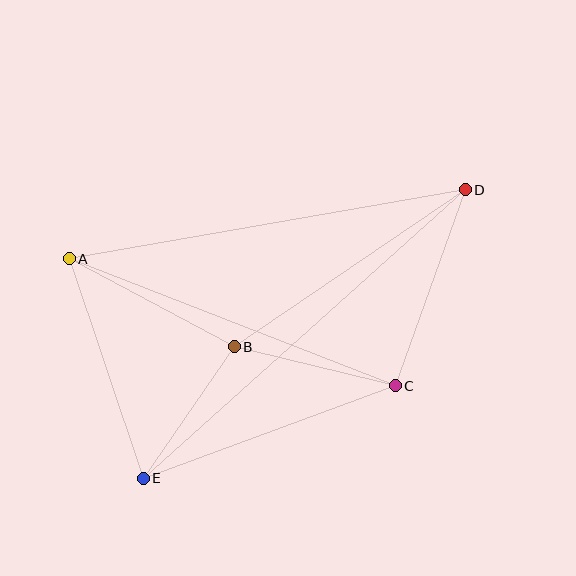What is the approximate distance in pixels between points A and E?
The distance between A and E is approximately 231 pixels.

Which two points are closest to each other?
Points B and E are closest to each other.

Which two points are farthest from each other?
Points D and E are farthest from each other.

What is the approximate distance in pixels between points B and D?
The distance between B and D is approximately 279 pixels.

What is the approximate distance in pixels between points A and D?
The distance between A and D is approximately 402 pixels.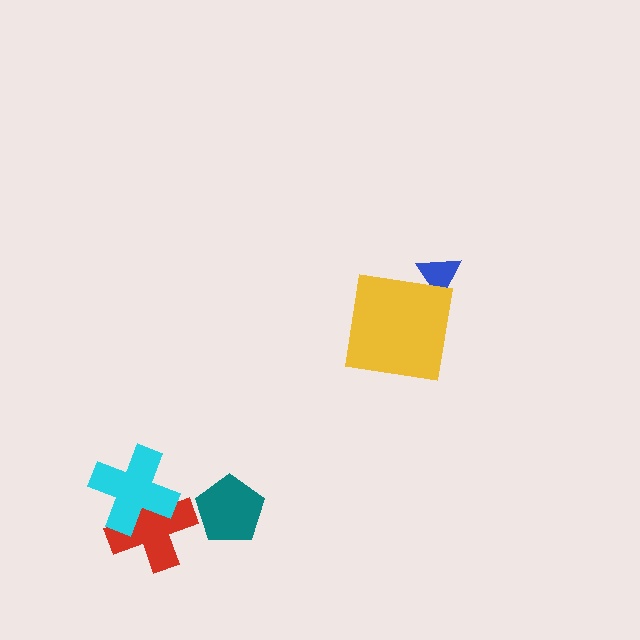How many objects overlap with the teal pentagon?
0 objects overlap with the teal pentagon.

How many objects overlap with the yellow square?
0 objects overlap with the yellow square.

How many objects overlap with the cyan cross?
1 object overlaps with the cyan cross.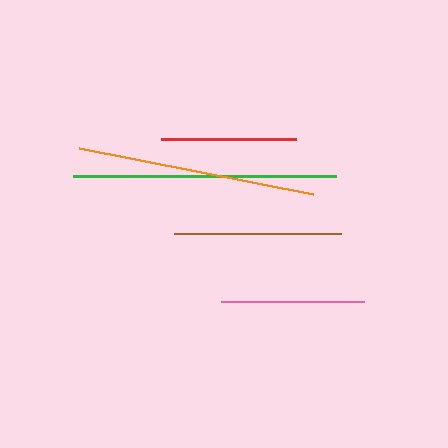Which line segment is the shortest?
The red line is the shortest at approximately 134 pixels.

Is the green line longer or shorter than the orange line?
The green line is longer than the orange line.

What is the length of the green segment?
The green segment is approximately 263 pixels long.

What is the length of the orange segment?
The orange segment is approximately 238 pixels long.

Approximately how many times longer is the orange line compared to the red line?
The orange line is approximately 1.8 times the length of the red line.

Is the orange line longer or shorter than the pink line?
The orange line is longer than the pink line.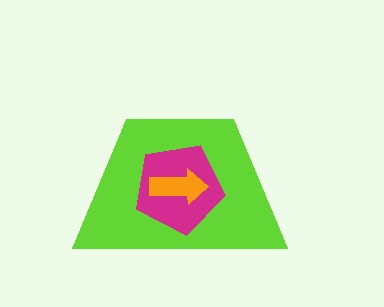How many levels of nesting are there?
3.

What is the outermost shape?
The lime trapezoid.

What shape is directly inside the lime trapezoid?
The magenta pentagon.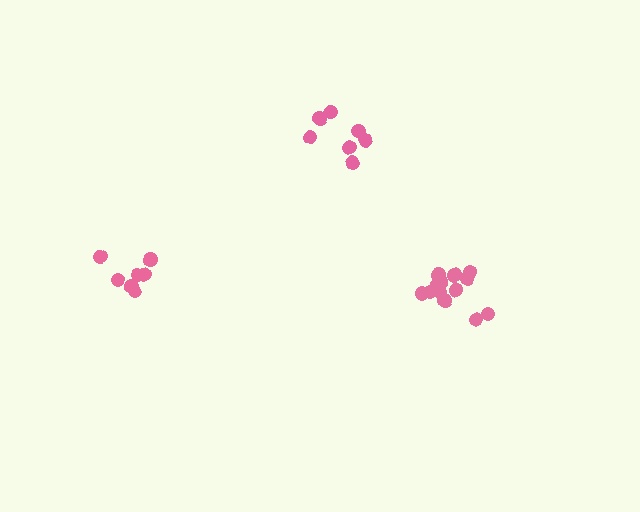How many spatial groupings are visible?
There are 3 spatial groupings.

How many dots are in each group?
Group 1: 7 dots, Group 2: 7 dots, Group 3: 13 dots (27 total).